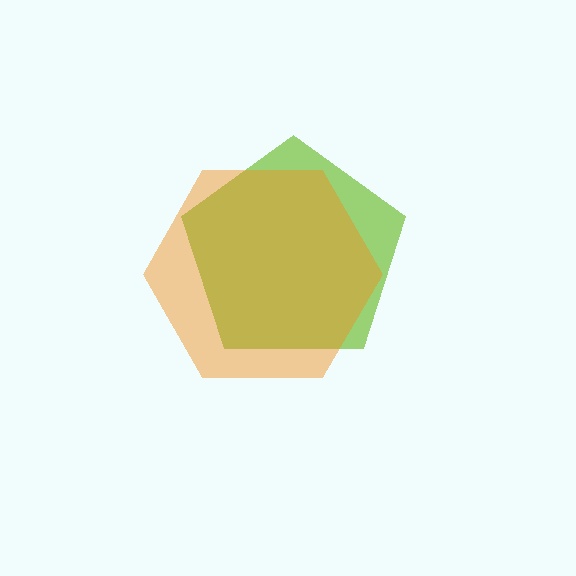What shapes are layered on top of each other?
The layered shapes are: a lime pentagon, an orange hexagon.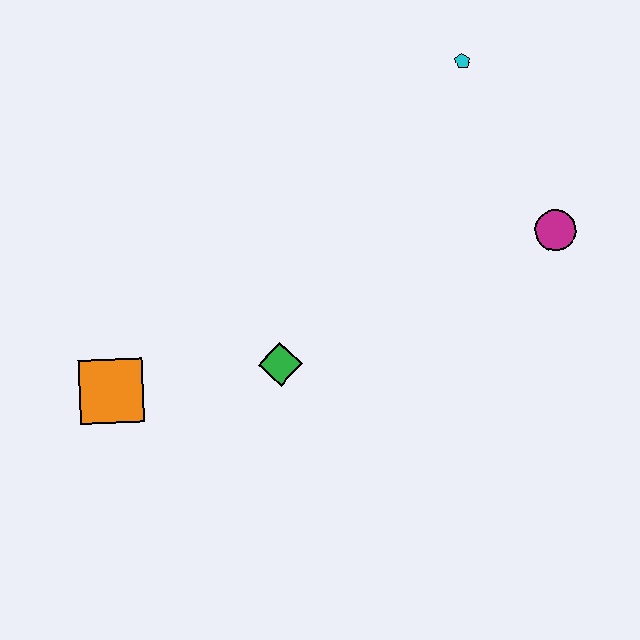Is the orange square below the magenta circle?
Yes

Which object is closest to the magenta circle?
The cyan pentagon is closest to the magenta circle.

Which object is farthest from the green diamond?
The cyan pentagon is farthest from the green diamond.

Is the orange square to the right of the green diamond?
No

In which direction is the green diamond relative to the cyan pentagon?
The green diamond is below the cyan pentagon.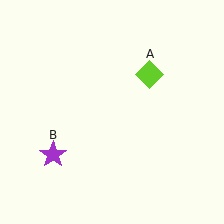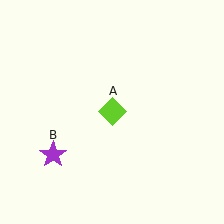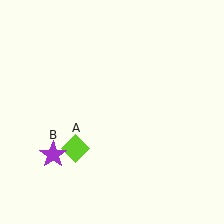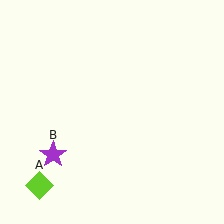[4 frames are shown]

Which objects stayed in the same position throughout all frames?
Purple star (object B) remained stationary.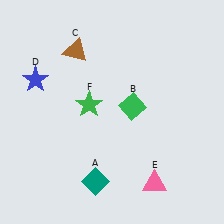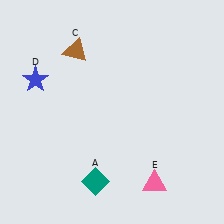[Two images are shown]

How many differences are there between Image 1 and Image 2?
There are 2 differences between the two images.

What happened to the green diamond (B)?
The green diamond (B) was removed in Image 2. It was in the top-right area of Image 1.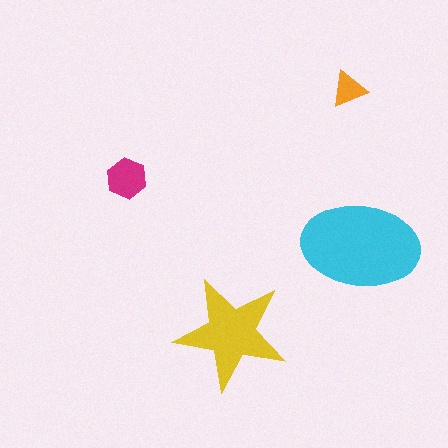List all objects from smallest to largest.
The orange triangle, the magenta hexagon, the yellow star, the cyan ellipse.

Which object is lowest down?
The yellow star is bottommost.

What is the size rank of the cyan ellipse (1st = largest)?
1st.